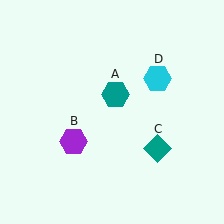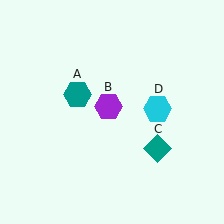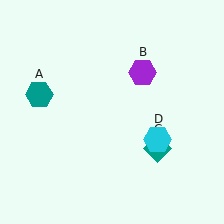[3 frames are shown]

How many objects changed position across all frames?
3 objects changed position: teal hexagon (object A), purple hexagon (object B), cyan hexagon (object D).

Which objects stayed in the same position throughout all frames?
Teal diamond (object C) remained stationary.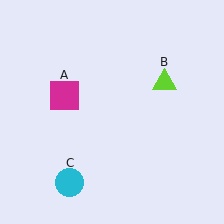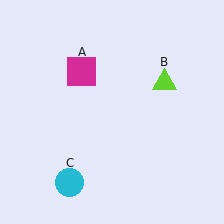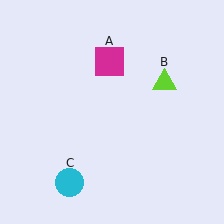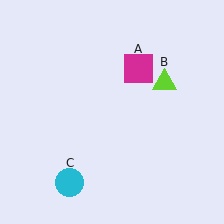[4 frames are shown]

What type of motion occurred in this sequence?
The magenta square (object A) rotated clockwise around the center of the scene.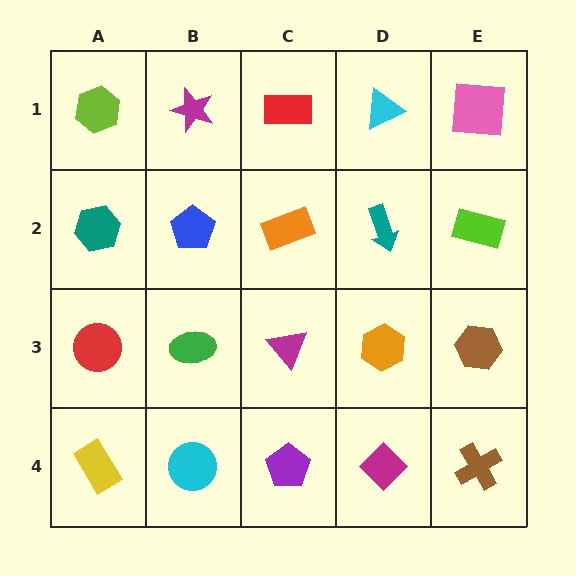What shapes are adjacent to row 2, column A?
A lime hexagon (row 1, column A), a red circle (row 3, column A), a blue pentagon (row 2, column B).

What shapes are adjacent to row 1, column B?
A blue pentagon (row 2, column B), a lime hexagon (row 1, column A), a red rectangle (row 1, column C).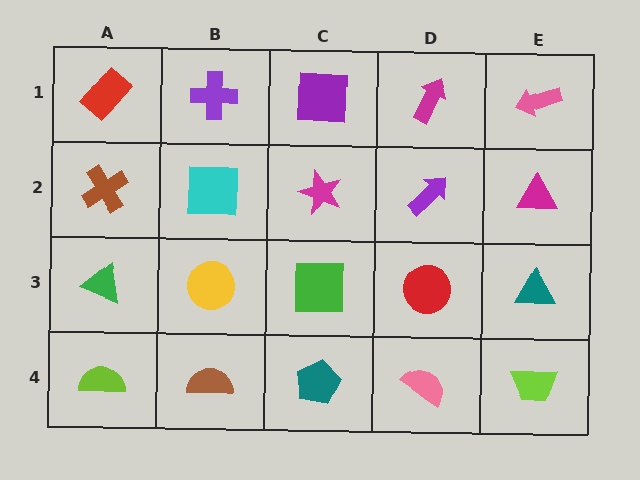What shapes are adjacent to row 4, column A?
A green triangle (row 3, column A), a brown semicircle (row 4, column B).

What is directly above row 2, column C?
A purple square.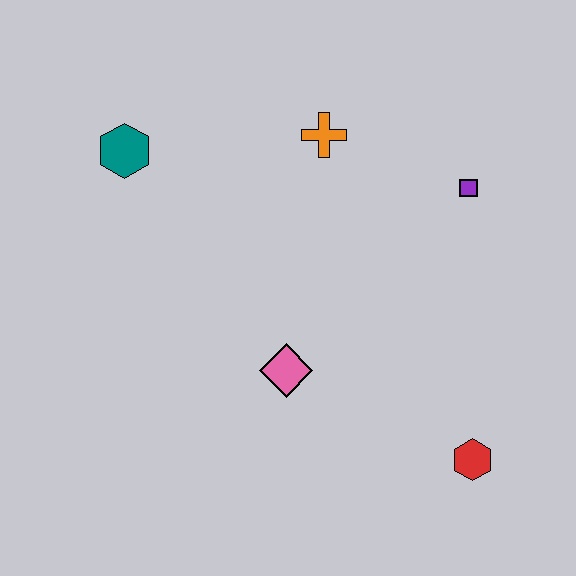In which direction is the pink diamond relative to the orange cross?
The pink diamond is below the orange cross.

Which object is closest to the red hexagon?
The pink diamond is closest to the red hexagon.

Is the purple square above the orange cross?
No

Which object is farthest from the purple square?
The teal hexagon is farthest from the purple square.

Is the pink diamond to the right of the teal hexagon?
Yes